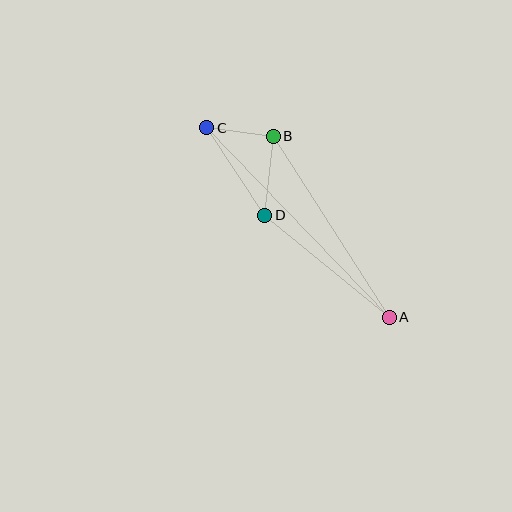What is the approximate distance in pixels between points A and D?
The distance between A and D is approximately 161 pixels.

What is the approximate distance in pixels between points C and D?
The distance between C and D is approximately 105 pixels.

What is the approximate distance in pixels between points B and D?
The distance between B and D is approximately 79 pixels.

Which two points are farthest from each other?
Points A and C are farthest from each other.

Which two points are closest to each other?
Points B and C are closest to each other.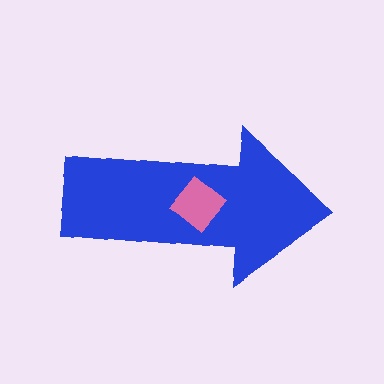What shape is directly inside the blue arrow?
The pink diamond.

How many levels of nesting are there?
2.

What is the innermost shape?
The pink diamond.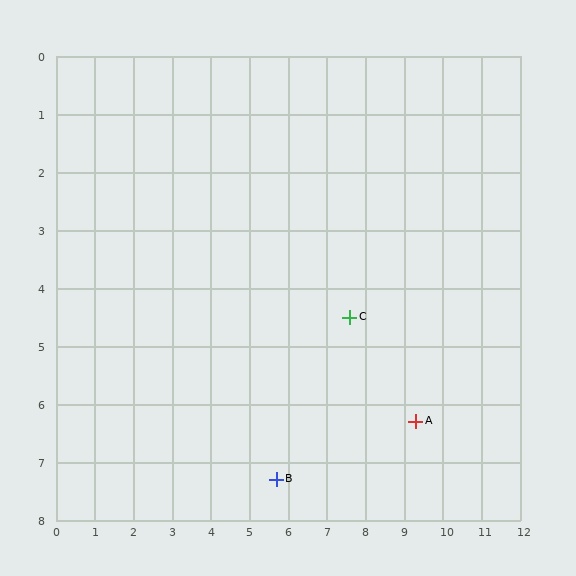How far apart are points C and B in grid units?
Points C and B are about 3.4 grid units apart.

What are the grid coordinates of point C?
Point C is at approximately (7.6, 4.5).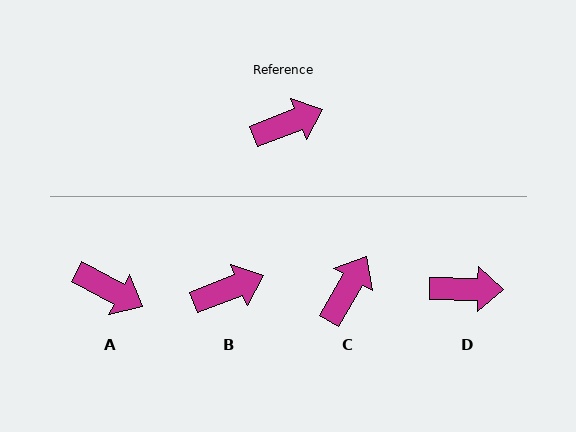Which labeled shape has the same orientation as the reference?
B.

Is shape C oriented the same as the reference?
No, it is off by about 38 degrees.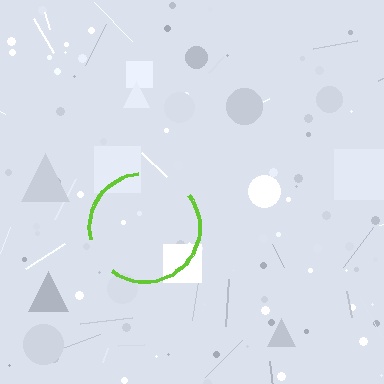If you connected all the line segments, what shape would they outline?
They would outline a circle.